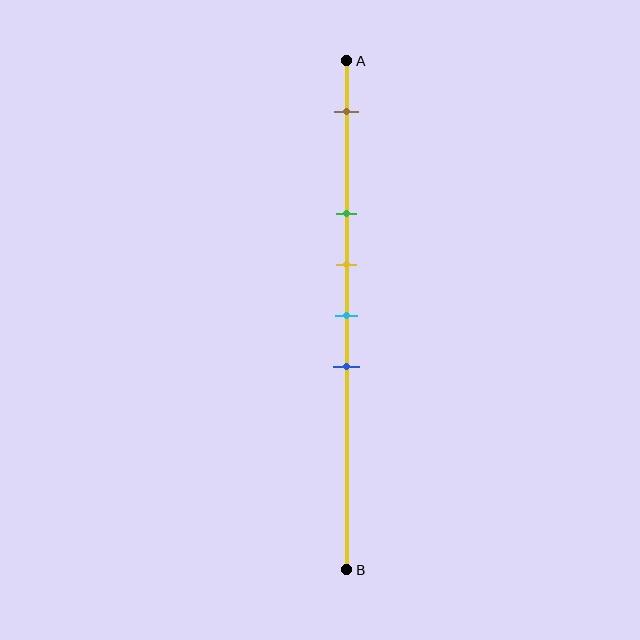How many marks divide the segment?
There are 5 marks dividing the segment.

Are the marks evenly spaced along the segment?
No, the marks are not evenly spaced.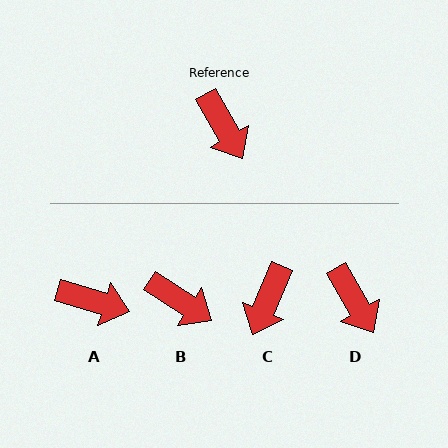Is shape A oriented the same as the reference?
No, it is off by about 44 degrees.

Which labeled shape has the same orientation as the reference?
D.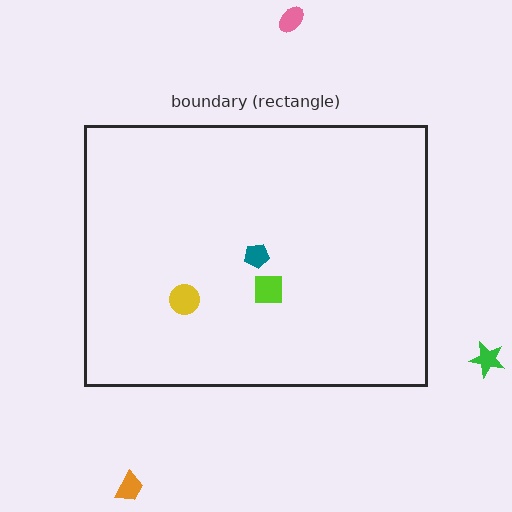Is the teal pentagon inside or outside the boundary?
Inside.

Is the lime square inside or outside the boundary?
Inside.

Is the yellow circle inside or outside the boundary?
Inside.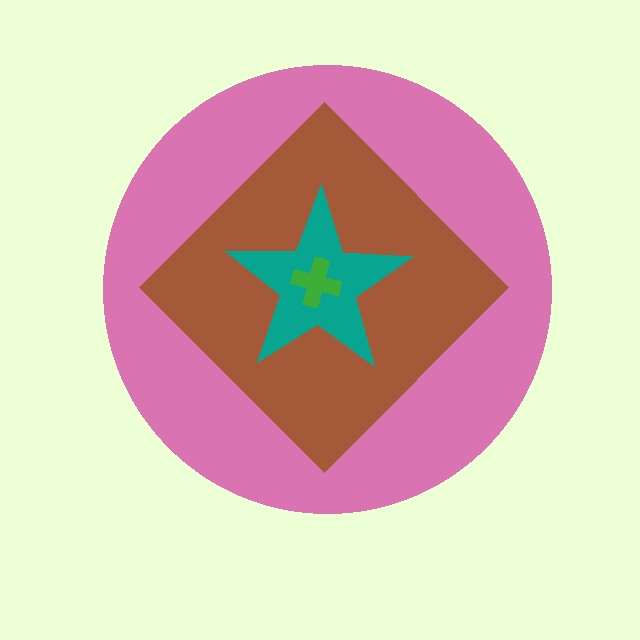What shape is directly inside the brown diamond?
The teal star.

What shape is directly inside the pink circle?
The brown diamond.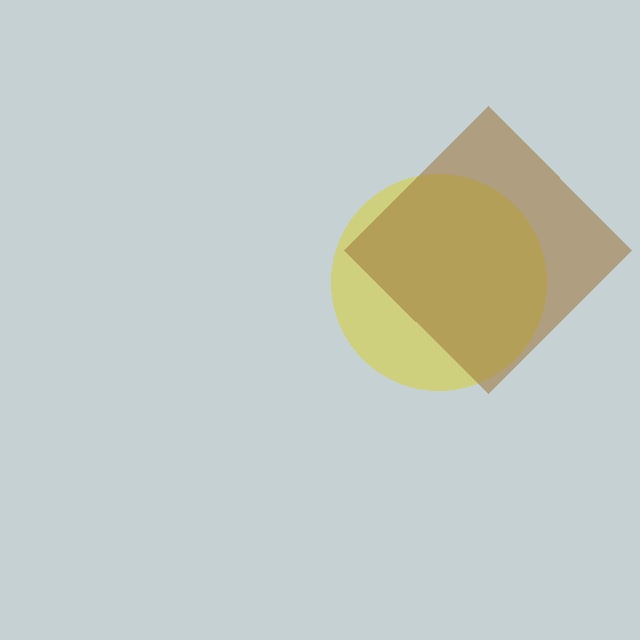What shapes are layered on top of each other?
The layered shapes are: a yellow circle, a brown diamond.